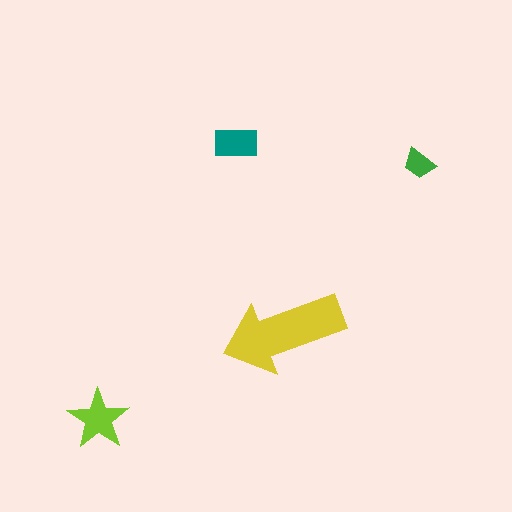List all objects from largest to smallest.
The yellow arrow, the lime star, the teal rectangle, the green trapezoid.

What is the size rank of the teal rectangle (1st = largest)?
3rd.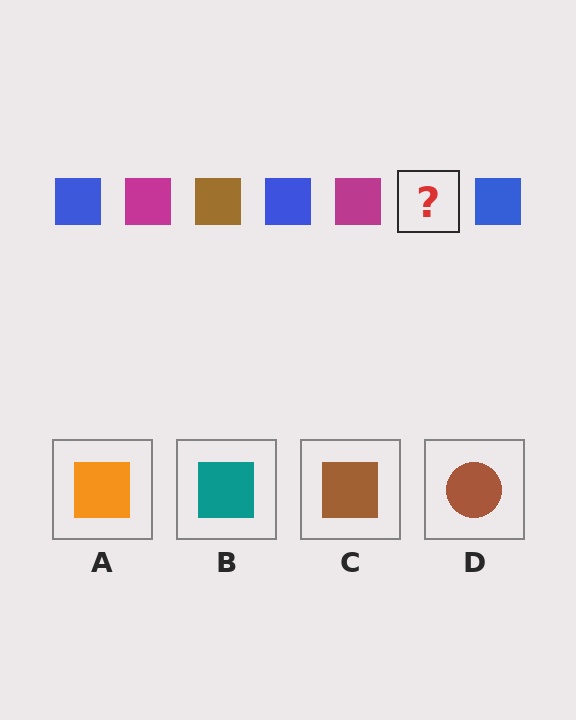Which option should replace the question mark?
Option C.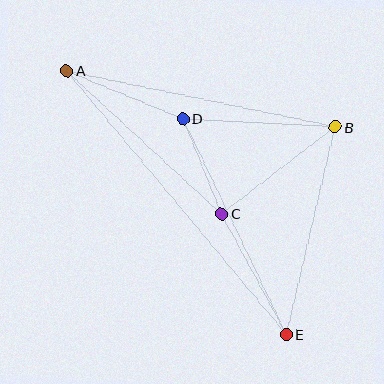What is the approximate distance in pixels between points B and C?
The distance between B and C is approximately 143 pixels.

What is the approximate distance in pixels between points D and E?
The distance between D and E is approximately 239 pixels.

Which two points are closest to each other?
Points C and D are closest to each other.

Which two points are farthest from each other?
Points A and E are farthest from each other.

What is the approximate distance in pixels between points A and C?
The distance between A and C is approximately 211 pixels.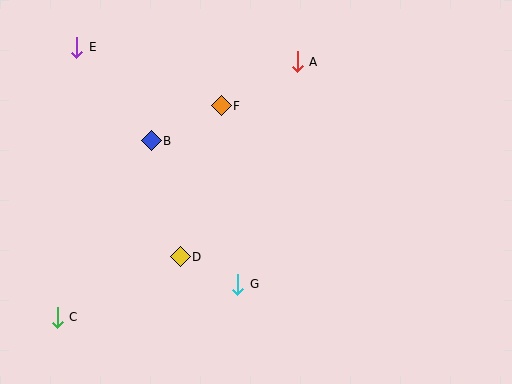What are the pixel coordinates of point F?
Point F is at (221, 106).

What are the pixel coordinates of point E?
Point E is at (77, 47).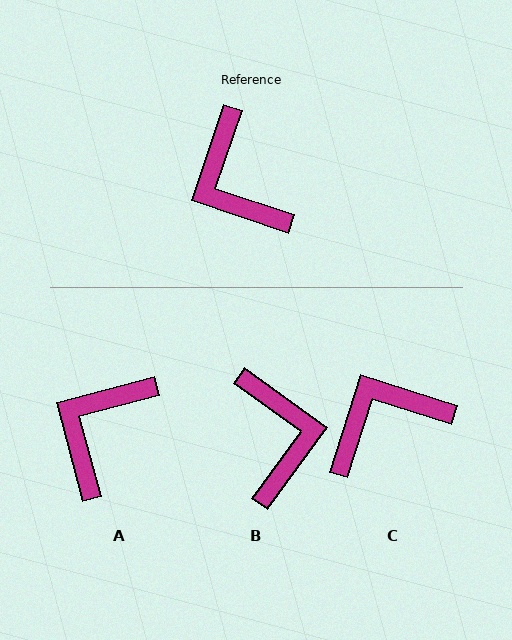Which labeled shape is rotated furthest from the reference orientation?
B, about 163 degrees away.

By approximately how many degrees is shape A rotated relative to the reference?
Approximately 56 degrees clockwise.